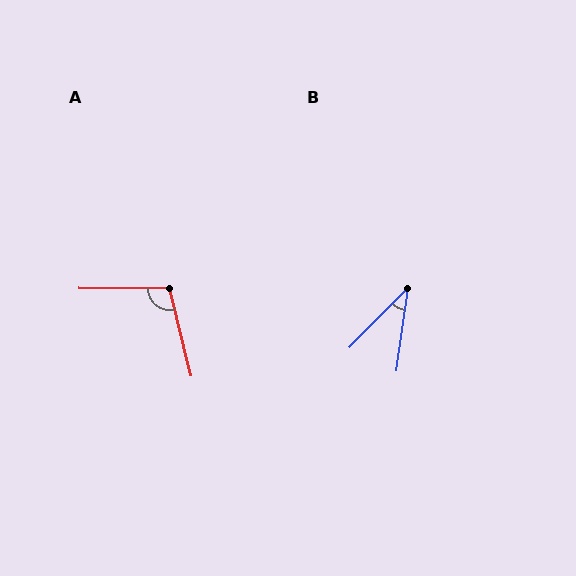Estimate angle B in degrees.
Approximately 36 degrees.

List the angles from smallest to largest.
B (36°), A (104°).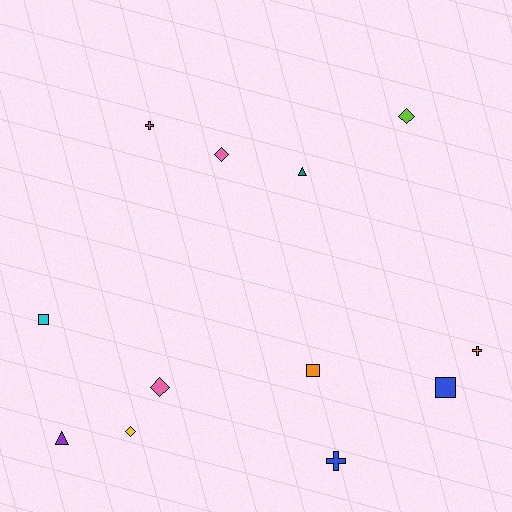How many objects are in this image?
There are 12 objects.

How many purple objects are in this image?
There is 1 purple object.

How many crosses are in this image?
There are 3 crosses.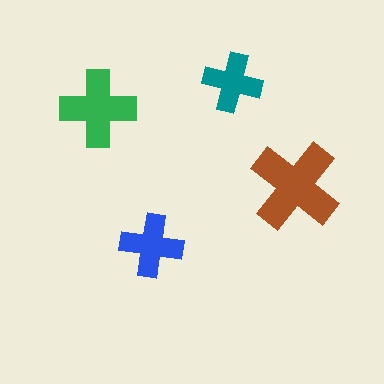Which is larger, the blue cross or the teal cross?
The blue one.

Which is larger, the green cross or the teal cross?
The green one.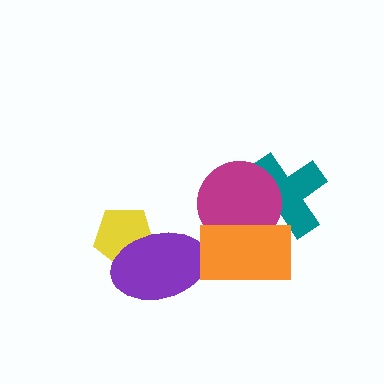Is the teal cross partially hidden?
Yes, it is partially covered by another shape.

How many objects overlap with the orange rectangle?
2 objects overlap with the orange rectangle.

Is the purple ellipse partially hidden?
No, no other shape covers it.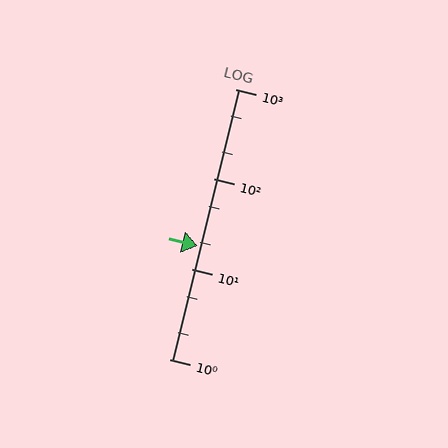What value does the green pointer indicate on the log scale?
The pointer indicates approximately 18.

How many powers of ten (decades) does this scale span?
The scale spans 3 decades, from 1 to 1000.